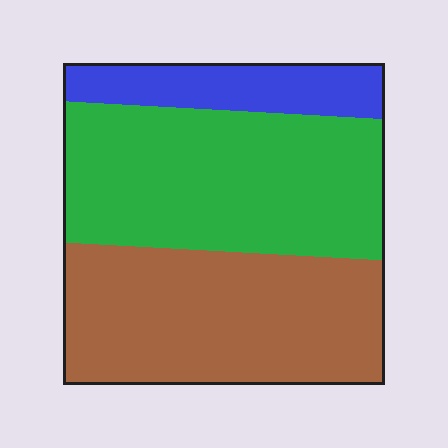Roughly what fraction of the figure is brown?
Brown covers 41% of the figure.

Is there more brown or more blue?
Brown.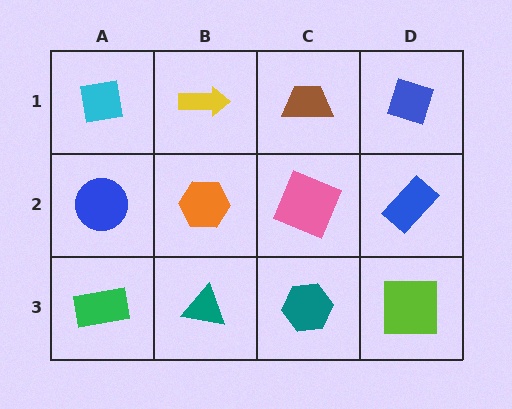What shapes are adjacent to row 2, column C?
A brown trapezoid (row 1, column C), a teal hexagon (row 3, column C), an orange hexagon (row 2, column B), a blue rectangle (row 2, column D).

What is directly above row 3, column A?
A blue circle.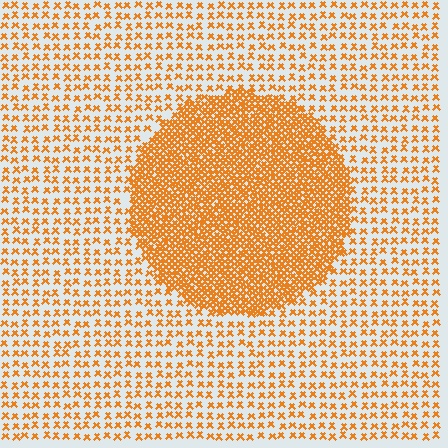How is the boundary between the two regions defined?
The boundary is defined by a change in element density (approximately 3.0x ratio). All elements are the same color, size, and shape.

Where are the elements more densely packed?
The elements are more densely packed inside the circle boundary.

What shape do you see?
I see a circle.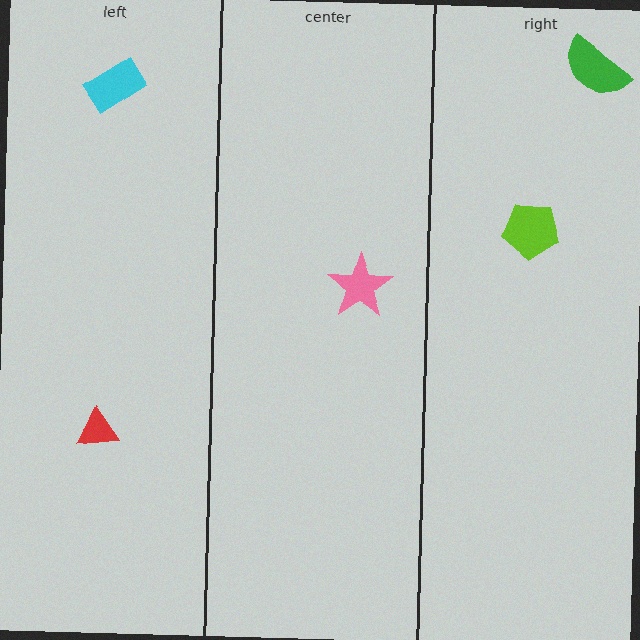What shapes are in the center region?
The pink star.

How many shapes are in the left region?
2.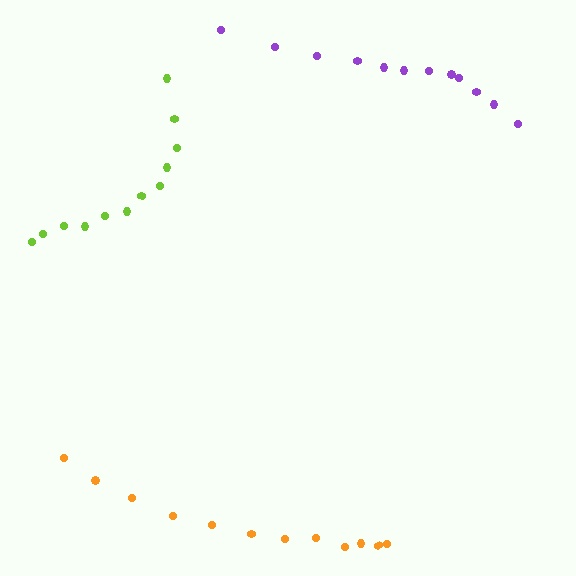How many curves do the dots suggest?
There are 3 distinct paths.